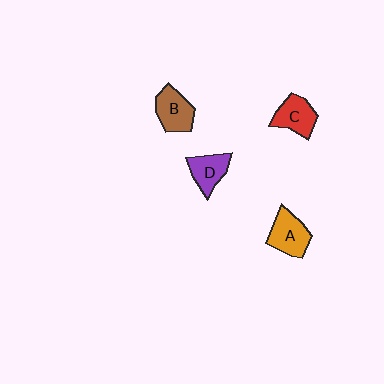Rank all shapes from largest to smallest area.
From largest to smallest: A (orange), B (brown), C (red), D (purple).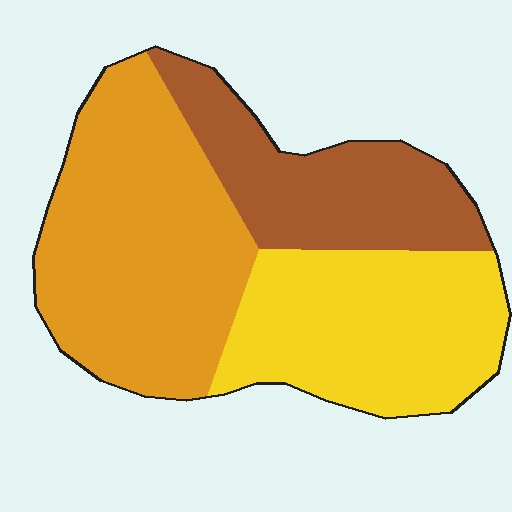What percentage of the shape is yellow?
Yellow takes up about one third (1/3) of the shape.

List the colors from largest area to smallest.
From largest to smallest: orange, yellow, brown.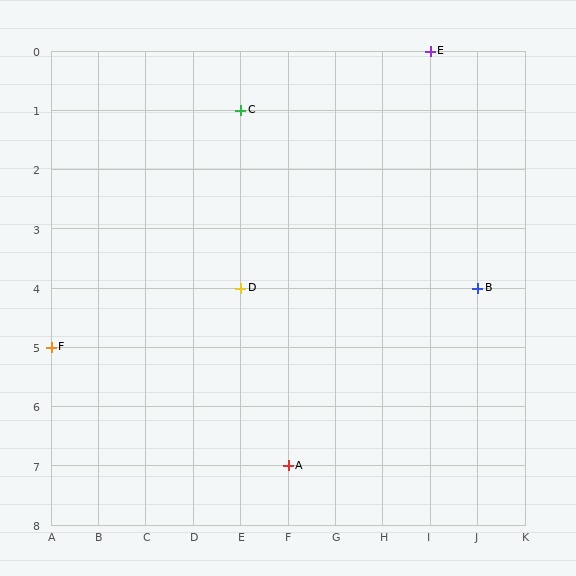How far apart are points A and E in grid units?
Points A and E are 3 columns and 7 rows apart (about 7.6 grid units diagonally).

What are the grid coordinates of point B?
Point B is at grid coordinates (J, 4).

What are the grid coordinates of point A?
Point A is at grid coordinates (F, 7).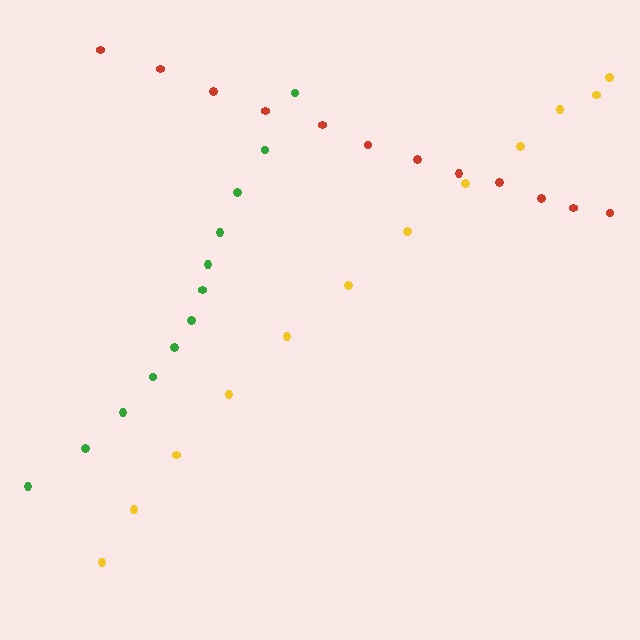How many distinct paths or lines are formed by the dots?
There are 3 distinct paths.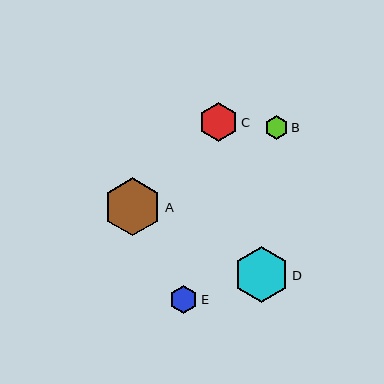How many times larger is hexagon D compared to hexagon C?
Hexagon D is approximately 1.4 times the size of hexagon C.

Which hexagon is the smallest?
Hexagon B is the smallest with a size of approximately 23 pixels.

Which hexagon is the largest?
Hexagon A is the largest with a size of approximately 58 pixels.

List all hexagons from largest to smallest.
From largest to smallest: A, D, C, E, B.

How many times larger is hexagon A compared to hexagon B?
Hexagon A is approximately 2.5 times the size of hexagon B.